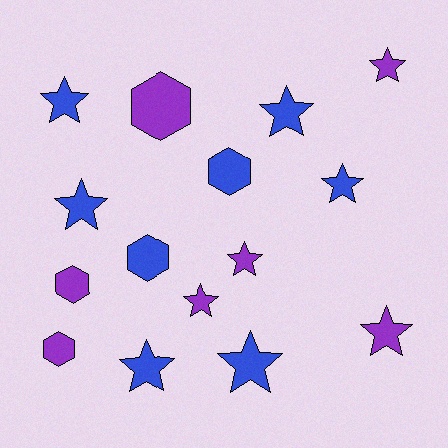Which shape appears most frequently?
Star, with 10 objects.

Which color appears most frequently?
Blue, with 8 objects.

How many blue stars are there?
There are 6 blue stars.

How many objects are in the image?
There are 15 objects.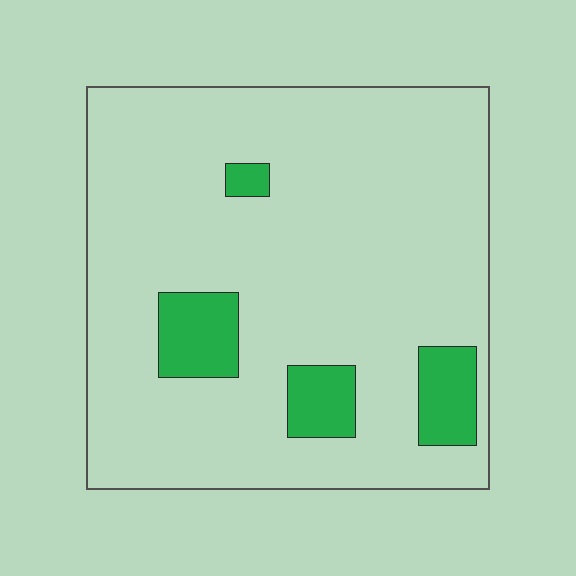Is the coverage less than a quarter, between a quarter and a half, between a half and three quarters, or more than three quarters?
Less than a quarter.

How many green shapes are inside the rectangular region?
4.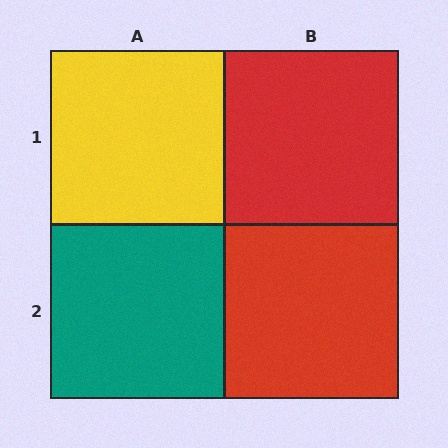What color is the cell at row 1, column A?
Yellow.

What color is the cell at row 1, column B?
Red.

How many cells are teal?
1 cell is teal.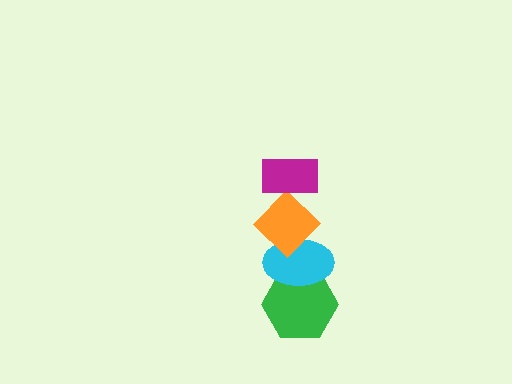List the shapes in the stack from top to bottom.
From top to bottom: the magenta rectangle, the orange diamond, the cyan ellipse, the green hexagon.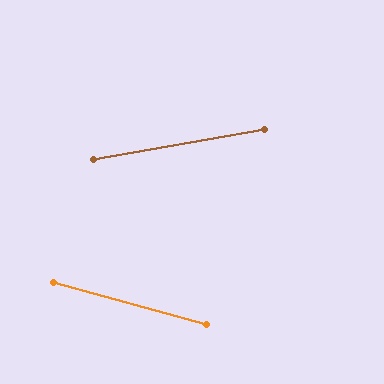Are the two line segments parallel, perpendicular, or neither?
Neither parallel nor perpendicular — they differ by about 25°.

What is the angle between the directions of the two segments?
Approximately 25 degrees.